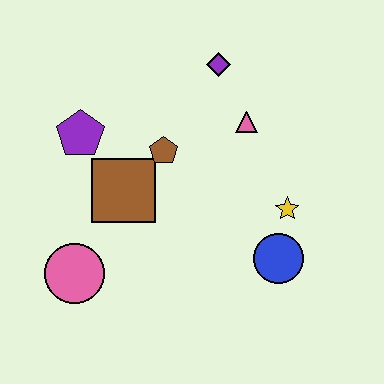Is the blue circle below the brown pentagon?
Yes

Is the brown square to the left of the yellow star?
Yes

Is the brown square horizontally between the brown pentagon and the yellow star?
No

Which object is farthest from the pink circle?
The purple diamond is farthest from the pink circle.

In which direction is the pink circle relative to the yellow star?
The pink circle is to the left of the yellow star.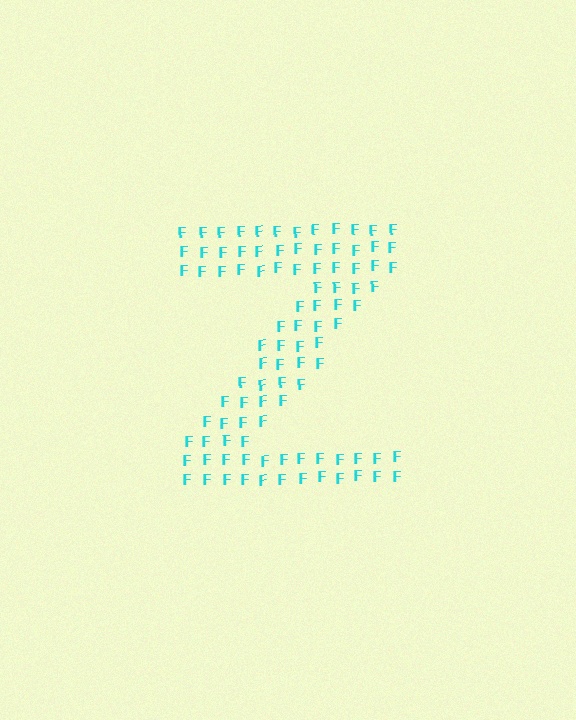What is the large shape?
The large shape is the letter Z.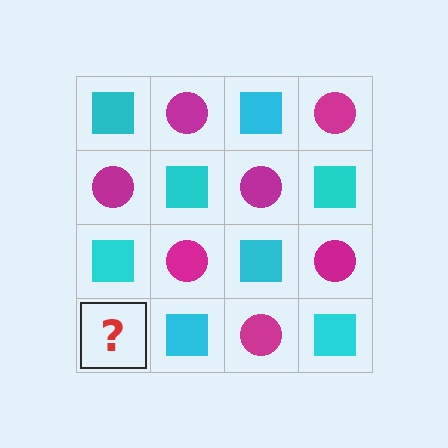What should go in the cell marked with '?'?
The missing cell should contain a magenta circle.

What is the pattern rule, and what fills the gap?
The rule is that it alternates cyan square and magenta circle in a checkerboard pattern. The gap should be filled with a magenta circle.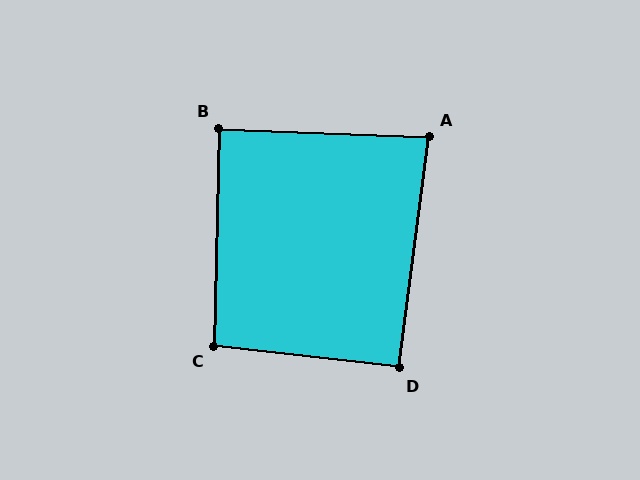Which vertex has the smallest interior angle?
A, at approximately 85 degrees.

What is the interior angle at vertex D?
Approximately 91 degrees (approximately right).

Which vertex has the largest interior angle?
C, at approximately 95 degrees.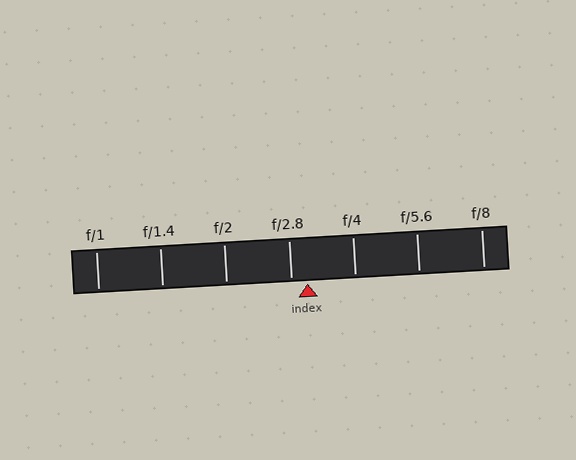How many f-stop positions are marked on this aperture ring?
There are 7 f-stop positions marked.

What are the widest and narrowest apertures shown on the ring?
The widest aperture shown is f/1 and the narrowest is f/8.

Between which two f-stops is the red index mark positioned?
The index mark is between f/2.8 and f/4.